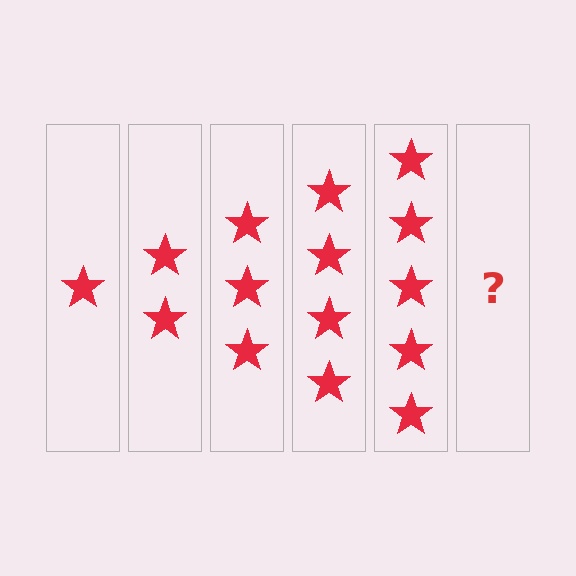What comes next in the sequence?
The next element should be 6 stars.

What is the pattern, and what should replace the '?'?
The pattern is that each step adds one more star. The '?' should be 6 stars.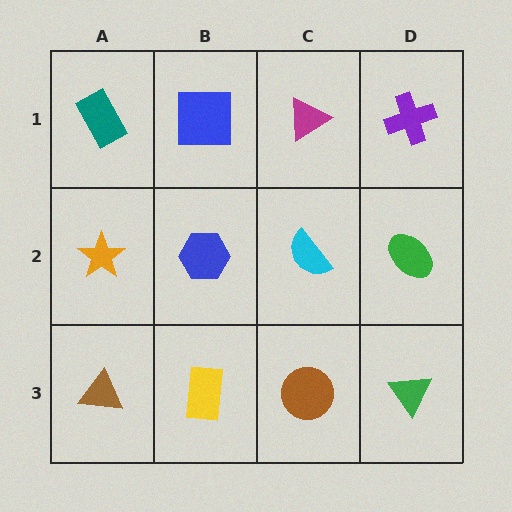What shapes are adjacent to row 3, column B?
A blue hexagon (row 2, column B), a brown triangle (row 3, column A), a brown circle (row 3, column C).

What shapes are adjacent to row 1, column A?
An orange star (row 2, column A), a blue square (row 1, column B).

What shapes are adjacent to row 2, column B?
A blue square (row 1, column B), a yellow rectangle (row 3, column B), an orange star (row 2, column A), a cyan semicircle (row 2, column C).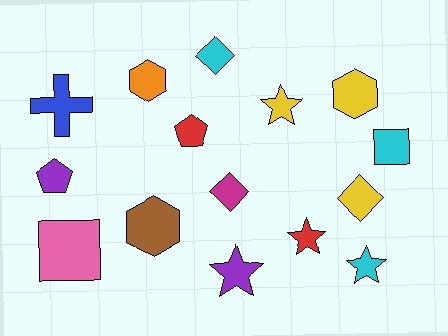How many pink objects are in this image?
There is 1 pink object.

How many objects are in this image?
There are 15 objects.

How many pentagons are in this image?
There are 2 pentagons.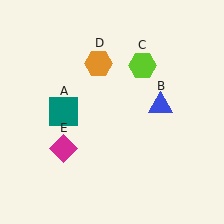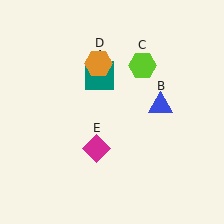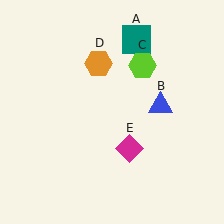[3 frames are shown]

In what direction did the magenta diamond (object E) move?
The magenta diamond (object E) moved right.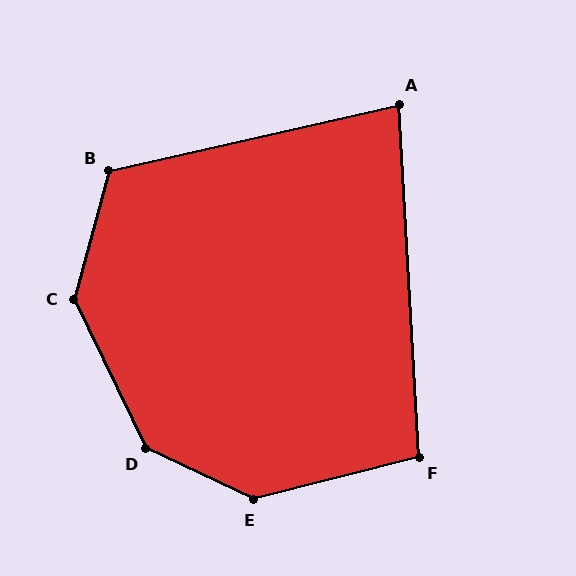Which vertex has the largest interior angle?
D, at approximately 141 degrees.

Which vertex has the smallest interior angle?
A, at approximately 81 degrees.